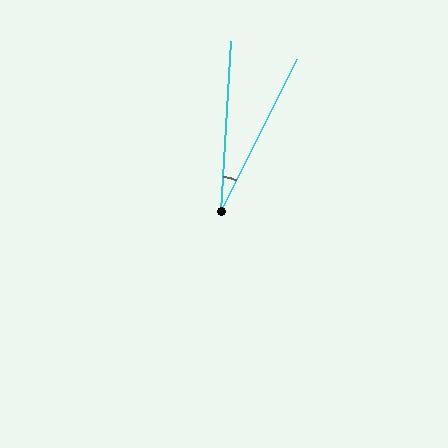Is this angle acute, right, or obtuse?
It is acute.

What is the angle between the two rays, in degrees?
Approximately 23 degrees.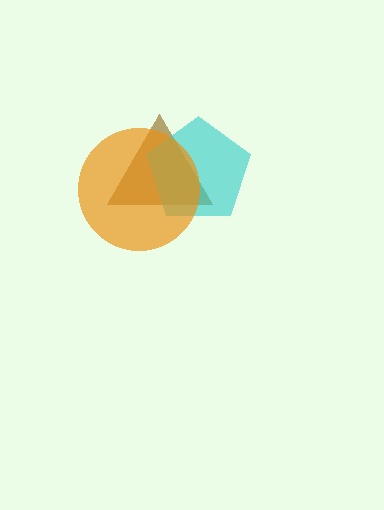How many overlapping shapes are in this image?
There are 3 overlapping shapes in the image.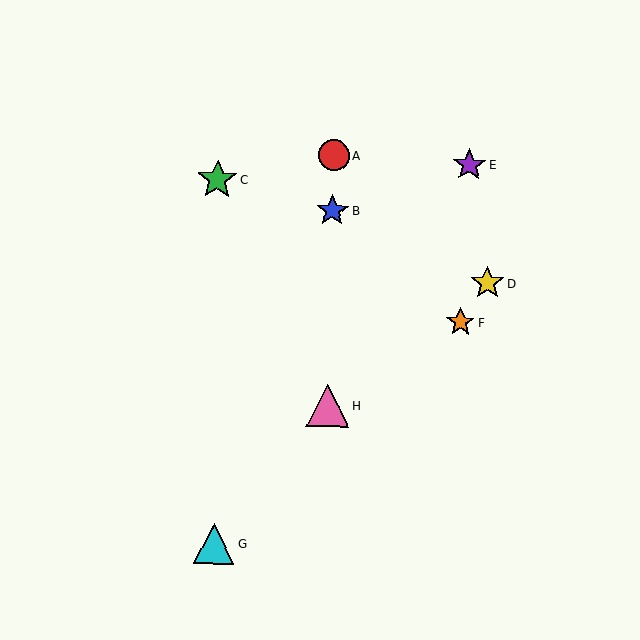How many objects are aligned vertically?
3 objects (A, B, H) are aligned vertically.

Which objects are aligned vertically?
Objects A, B, H are aligned vertically.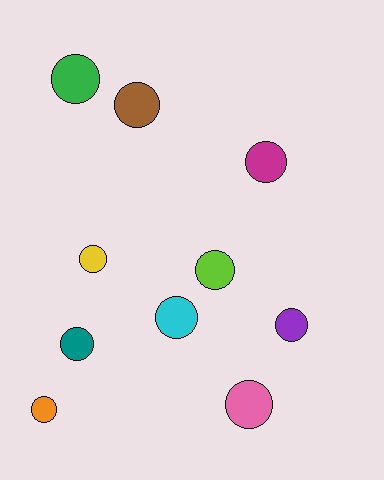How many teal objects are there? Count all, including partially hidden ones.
There is 1 teal object.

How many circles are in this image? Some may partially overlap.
There are 10 circles.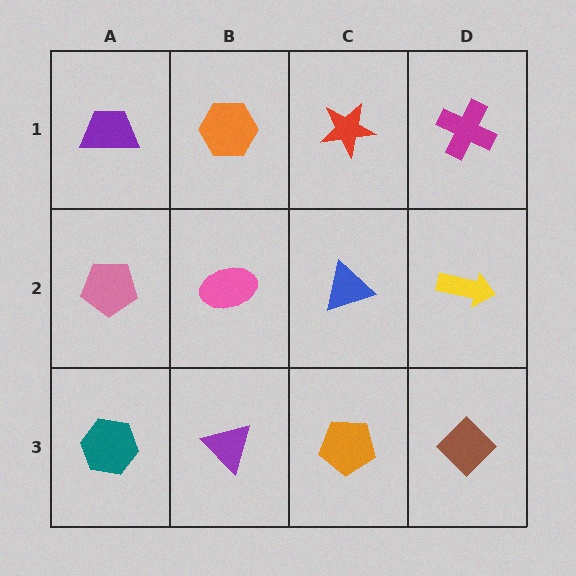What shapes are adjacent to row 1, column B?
A pink ellipse (row 2, column B), a purple trapezoid (row 1, column A), a red star (row 1, column C).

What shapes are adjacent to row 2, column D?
A magenta cross (row 1, column D), a brown diamond (row 3, column D), a blue triangle (row 2, column C).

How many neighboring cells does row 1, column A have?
2.